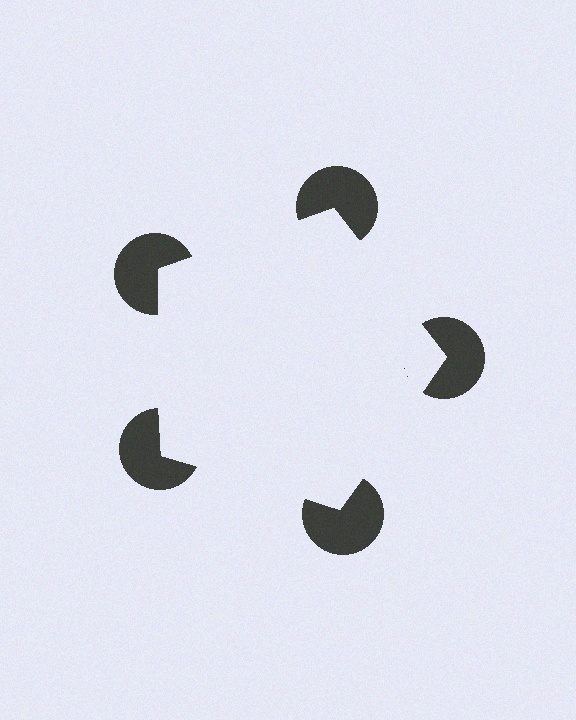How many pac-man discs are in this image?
There are 5 — one at each vertex of the illusory pentagon.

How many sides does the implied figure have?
5 sides.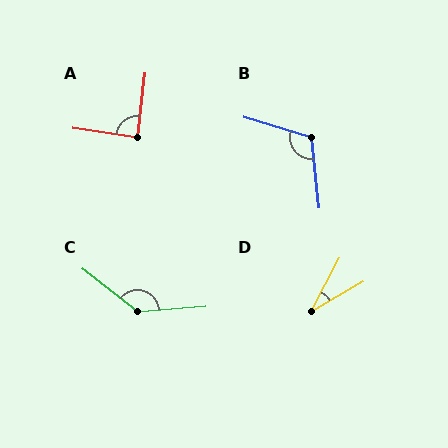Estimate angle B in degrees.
Approximately 114 degrees.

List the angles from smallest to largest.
D (32°), A (88°), B (114°), C (138°).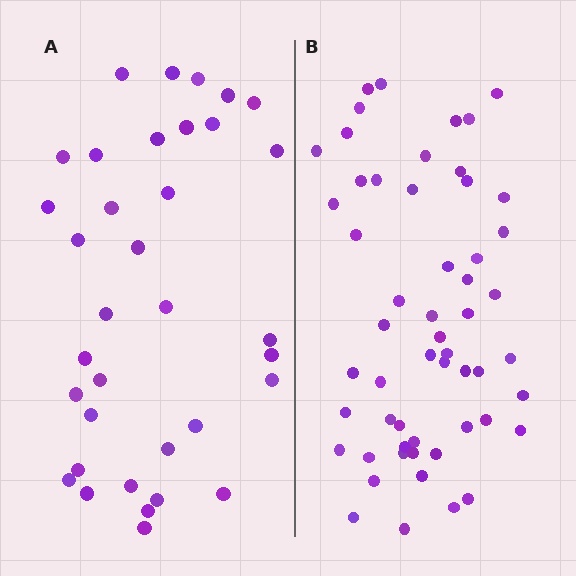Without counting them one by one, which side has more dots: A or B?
Region B (the right region) has more dots.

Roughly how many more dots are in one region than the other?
Region B has approximately 20 more dots than region A.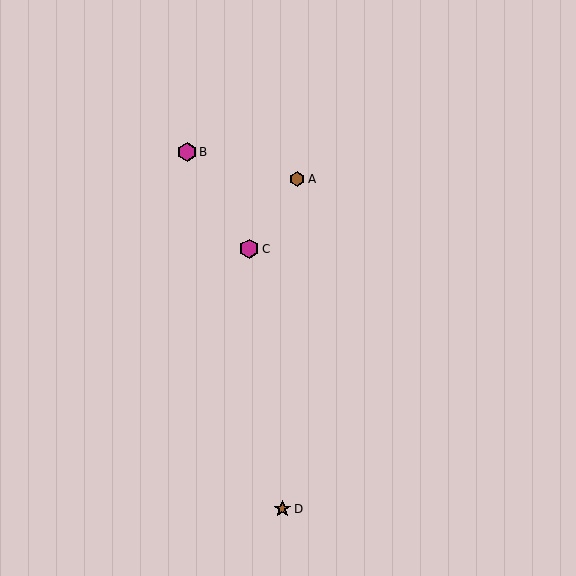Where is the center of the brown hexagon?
The center of the brown hexagon is at (297, 179).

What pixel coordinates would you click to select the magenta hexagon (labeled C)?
Click at (249, 249) to select the magenta hexagon C.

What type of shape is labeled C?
Shape C is a magenta hexagon.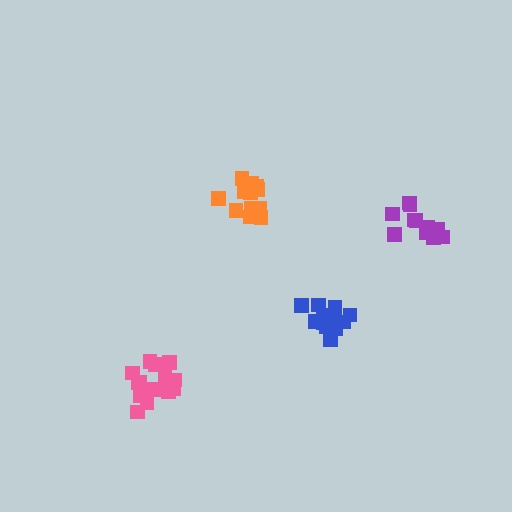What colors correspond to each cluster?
The clusters are colored: orange, blue, pink, purple.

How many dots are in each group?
Group 1: 12 dots, Group 2: 14 dots, Group 3: 18 dots, Group 4: 13 dots (57 total).